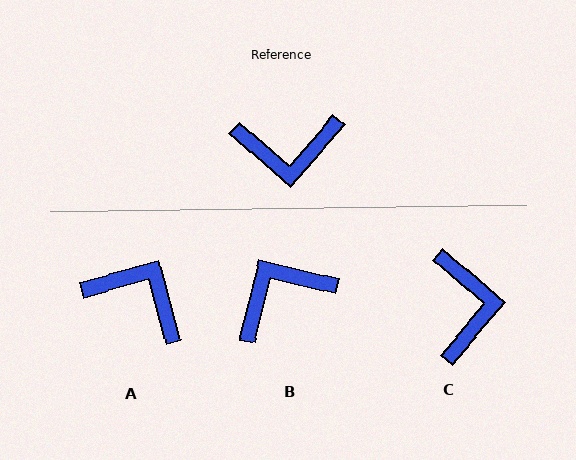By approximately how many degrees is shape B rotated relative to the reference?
Approximately 153 degrees clockwise.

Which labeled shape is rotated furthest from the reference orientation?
B, about 153 degrees away.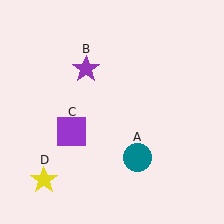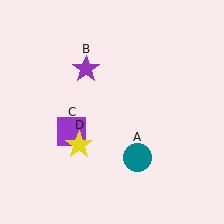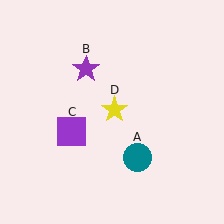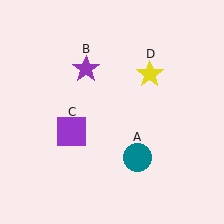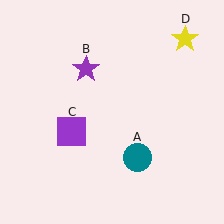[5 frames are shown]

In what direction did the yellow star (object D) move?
The yellow star (object D) moved up and to the right.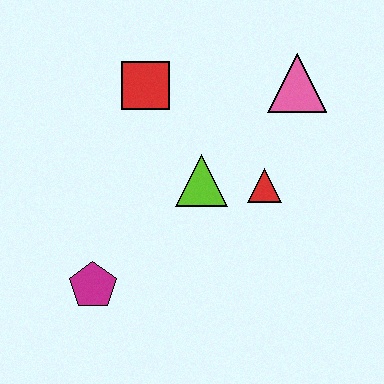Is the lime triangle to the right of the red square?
Yes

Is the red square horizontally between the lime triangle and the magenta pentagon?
Yes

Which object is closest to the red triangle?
The lime triangle is closest to the red triangle.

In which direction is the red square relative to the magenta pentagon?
The red square is above the magenta pentagon.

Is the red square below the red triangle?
No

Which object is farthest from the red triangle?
The magenta pentagon is farthest from the red triangle.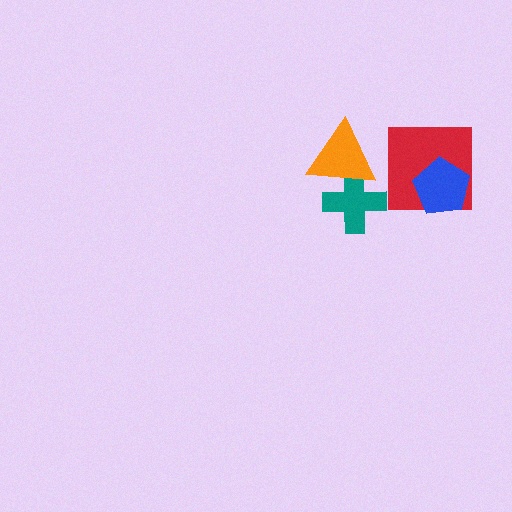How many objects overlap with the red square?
1 object overlaps with the red square.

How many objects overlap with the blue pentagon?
1 object overlaps with the blue pentagon.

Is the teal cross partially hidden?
Yes, it is partially covered by another shape.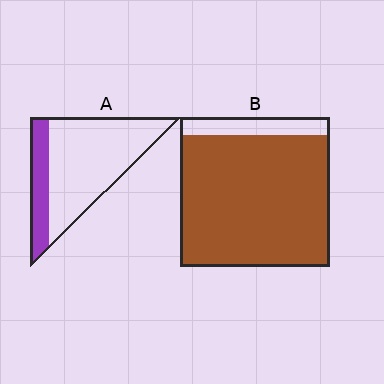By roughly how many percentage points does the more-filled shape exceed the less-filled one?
By roughly 65 percentage points (B over A).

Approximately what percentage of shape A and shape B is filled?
A is approximately 25% and B is approximately 90%.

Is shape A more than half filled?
No.